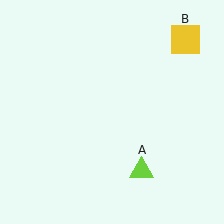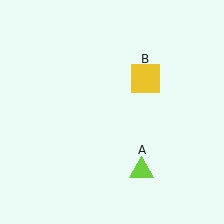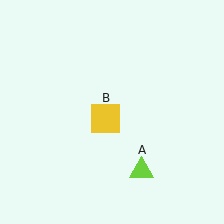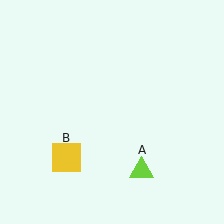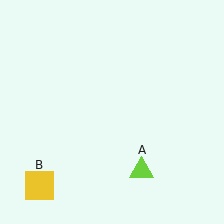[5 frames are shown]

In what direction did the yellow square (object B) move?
The yellow square (object B) moved down and to the left.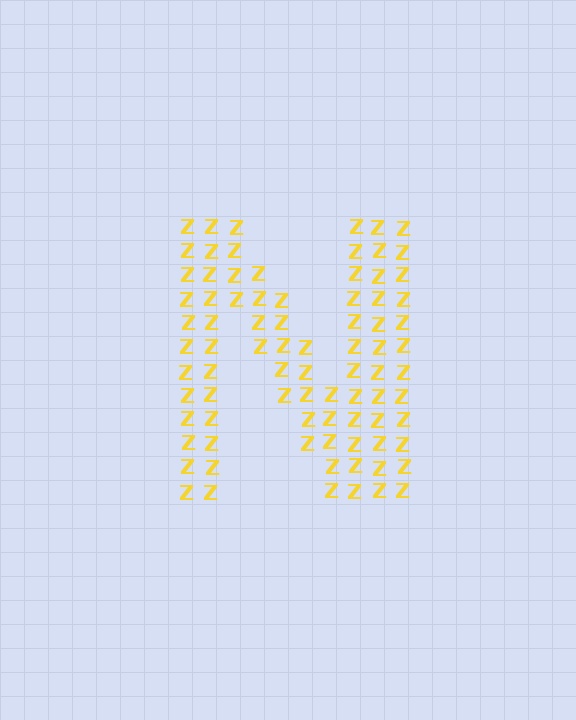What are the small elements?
The small elements are letter Z's.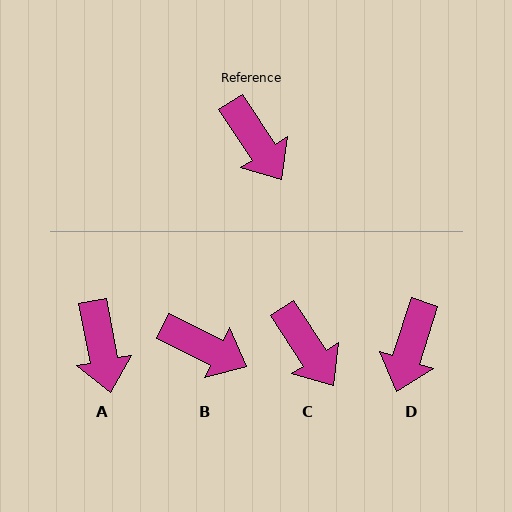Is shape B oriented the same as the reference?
No, it is off by about 31 degrees.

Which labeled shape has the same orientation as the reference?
C.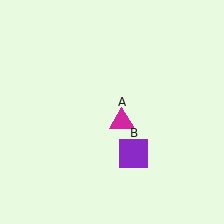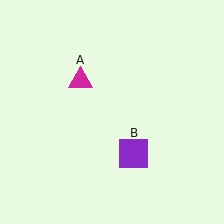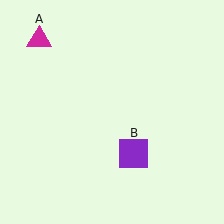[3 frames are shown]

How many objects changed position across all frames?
1 object changed position: magenta triangle (object A).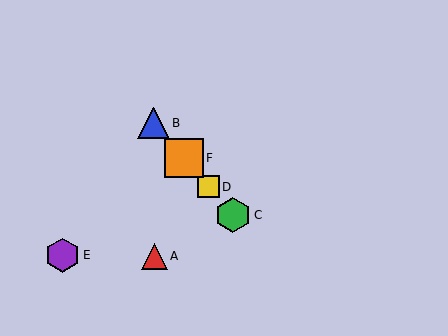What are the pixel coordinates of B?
Object B is at (153, 123).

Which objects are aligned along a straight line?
Objects B, C, D, F are aligned along a straight line.